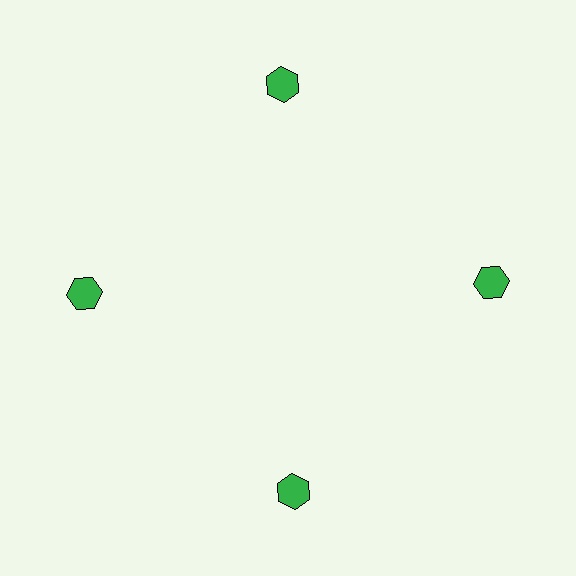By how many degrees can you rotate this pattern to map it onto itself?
The pattern maps onto itself every 90 degrees of rotation.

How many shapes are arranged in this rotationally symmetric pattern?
There are 4 shapes, arranged in 4 groups of 1.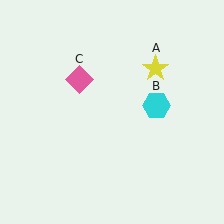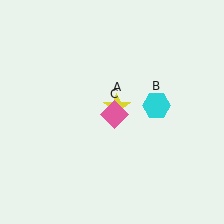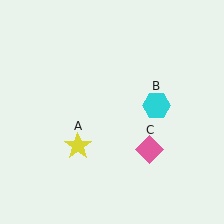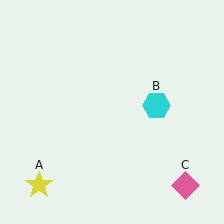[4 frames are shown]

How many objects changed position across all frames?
2 objects changed position: yellow star (object A), pink diamond (object C).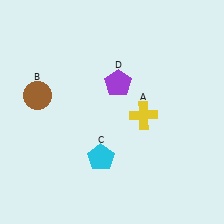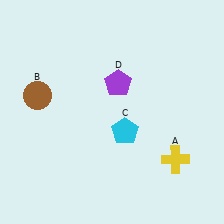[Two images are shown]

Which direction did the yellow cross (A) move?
The yellow cross (A) moved down.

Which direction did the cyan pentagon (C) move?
The cyan pentagon (C) moved up.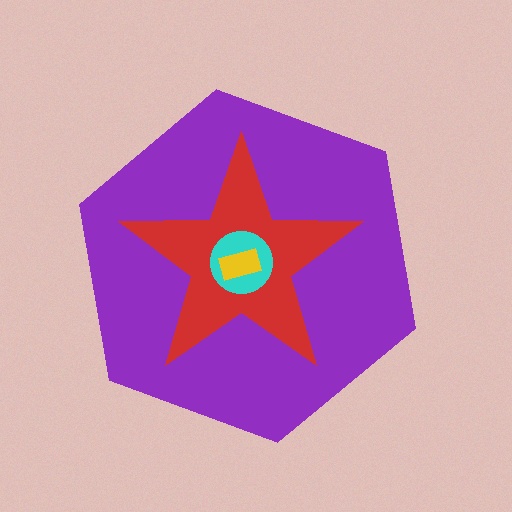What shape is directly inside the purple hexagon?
The red star.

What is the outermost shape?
The purple hexagon.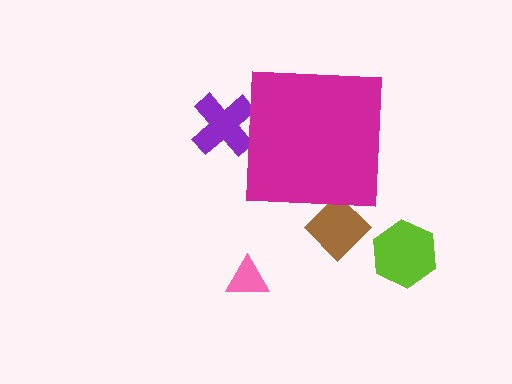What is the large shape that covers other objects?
A magenta square.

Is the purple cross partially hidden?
Yes, the purple cross is partially hidden behind the magenta square.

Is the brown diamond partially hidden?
Yes, the brown diamond is partially hidden behind the magenta square.